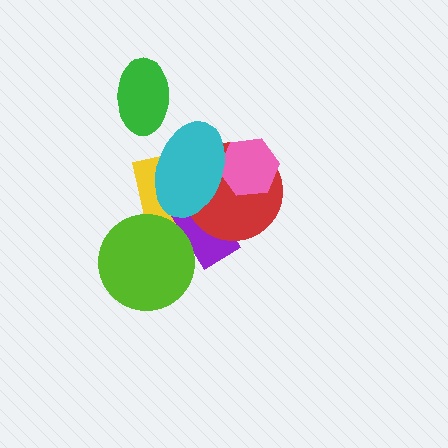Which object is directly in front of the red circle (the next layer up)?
The pink hexagon is directly in front of the red circle.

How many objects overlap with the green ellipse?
0 objects overlap with the green ellipse.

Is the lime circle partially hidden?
No, no other shape covers it.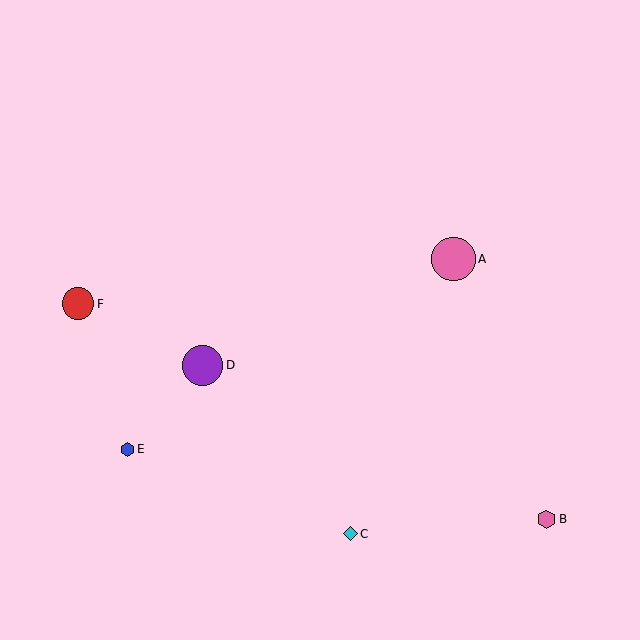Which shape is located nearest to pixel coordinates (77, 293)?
The red circle (labeled F) at (78, 304) is nearest to that location.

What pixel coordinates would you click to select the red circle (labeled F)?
Click at (78, 304) to select the red circle F.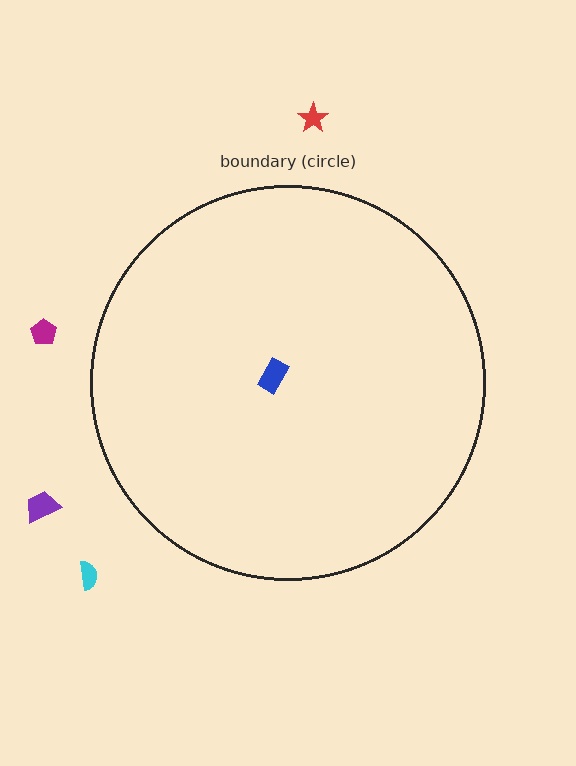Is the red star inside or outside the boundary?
Outside.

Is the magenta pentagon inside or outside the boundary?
Outside.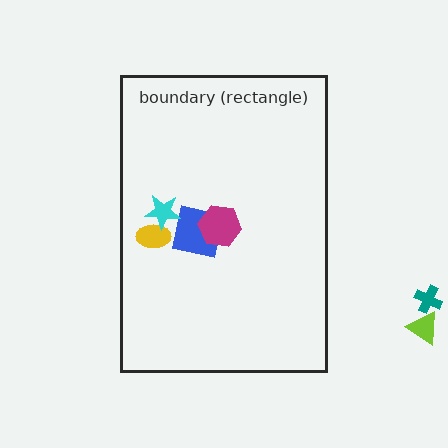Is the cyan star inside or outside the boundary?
Inside.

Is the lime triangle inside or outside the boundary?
Outside.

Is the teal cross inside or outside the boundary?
Outside.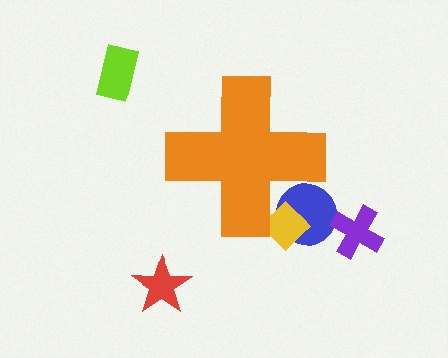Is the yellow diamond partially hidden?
Yes, the yellow diamond is partially hidden behind the orange cross.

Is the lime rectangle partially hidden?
No, the lime rectangle is fully visible.